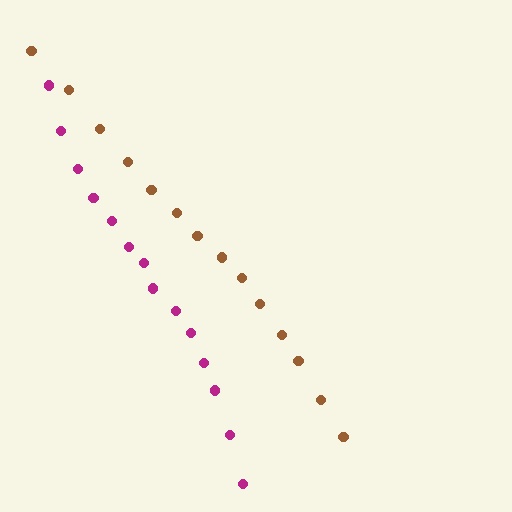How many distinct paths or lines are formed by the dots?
There are 2 distinct paths.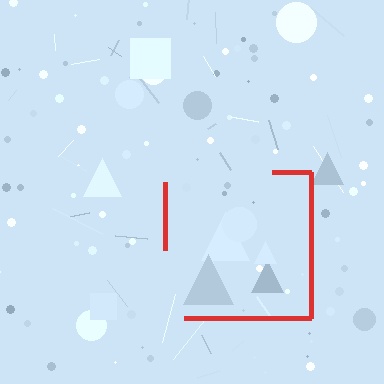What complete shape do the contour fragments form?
The contour fragments form a square.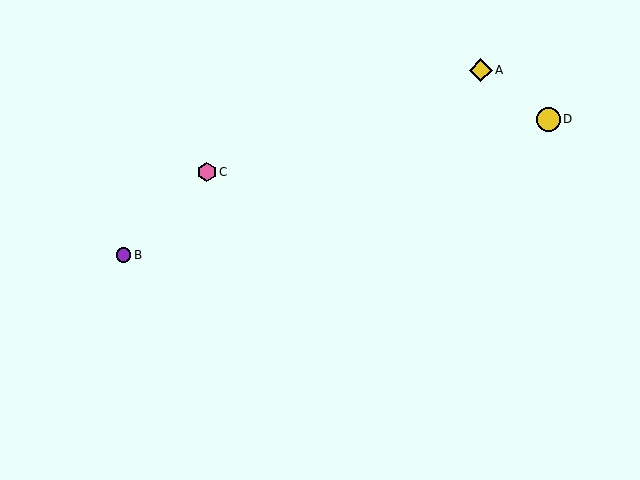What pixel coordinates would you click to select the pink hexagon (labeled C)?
Click at (207, 172) to select the pink hexagon C.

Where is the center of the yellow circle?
The center of the yellow circle is at (548, 119).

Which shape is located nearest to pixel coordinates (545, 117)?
The yellow circle (labeled D) at (548, 119) is nearest to that location.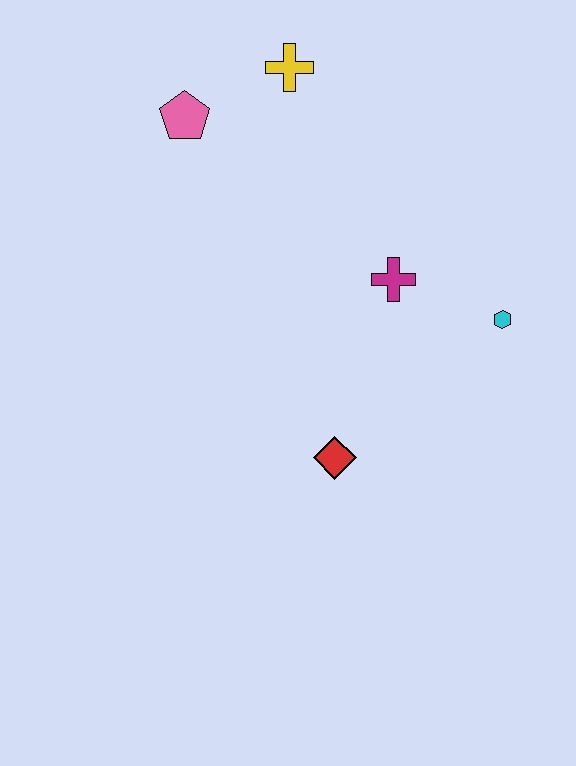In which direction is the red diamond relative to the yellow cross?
The red diamond is below the yellow cross.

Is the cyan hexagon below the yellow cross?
Yes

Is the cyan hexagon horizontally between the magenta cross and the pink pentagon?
No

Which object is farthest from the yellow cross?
The red diamond is farthest from the yellow cross.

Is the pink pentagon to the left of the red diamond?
Yes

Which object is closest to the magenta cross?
The cyan hexagon is closest to the magenta cross.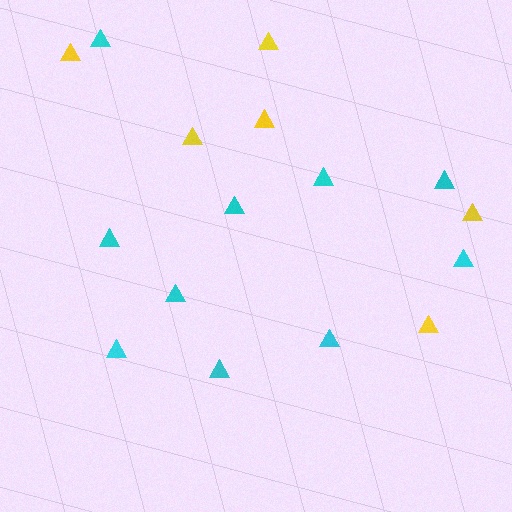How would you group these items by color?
There are 2 groups: one group of yellow triangles (6) and one group of cyan triangles (10).